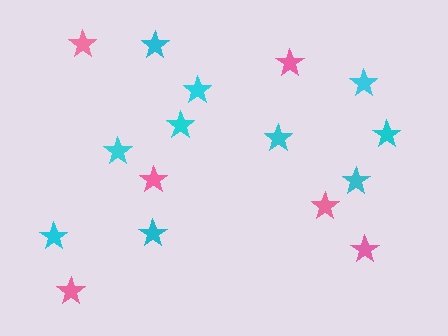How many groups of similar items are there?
There are 2 groups: one group of cyan stars (10) and one group of pink stars (6).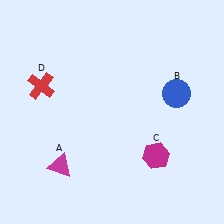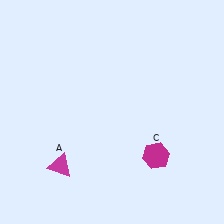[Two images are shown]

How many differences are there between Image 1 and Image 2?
There are 2 differences between the two images.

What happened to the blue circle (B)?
The blue circle (B) was removed in Image 2. It was in the top-right area of Image 1.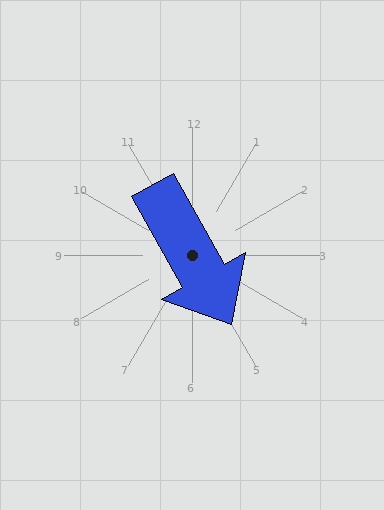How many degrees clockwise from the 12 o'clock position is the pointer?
Approximately 150 degrees.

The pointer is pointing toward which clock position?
Roughly 5 o'clock.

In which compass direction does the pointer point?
Southeast.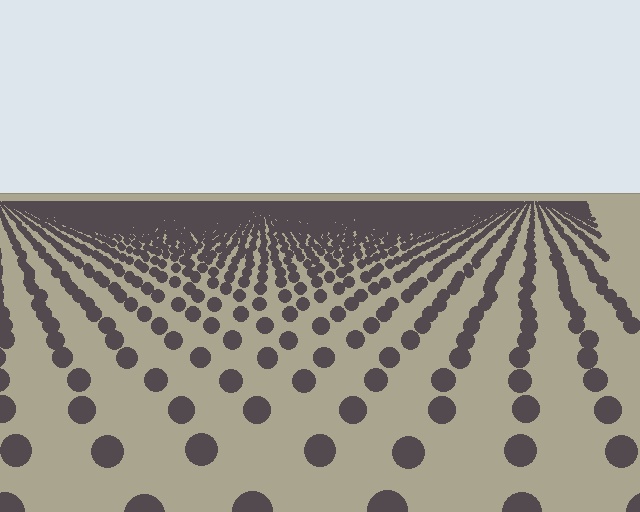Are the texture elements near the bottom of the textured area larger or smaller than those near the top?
Larger. Near the bottom, elements are closer to the viewer and appear at a bigger on-screen size.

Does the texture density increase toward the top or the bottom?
Density increases toward the top.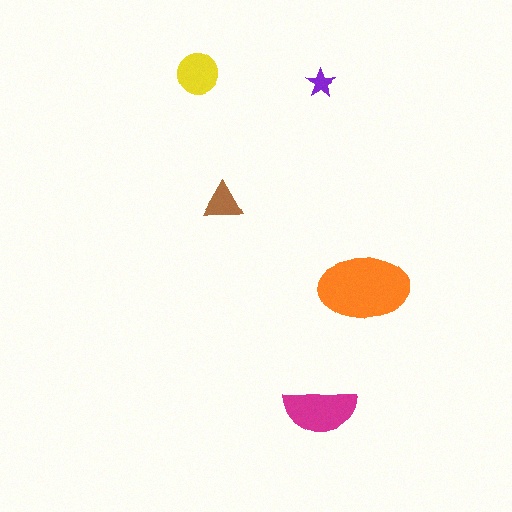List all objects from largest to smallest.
The orange ellipse, the magenta semicircle, the yellow circle, the brown triangle, the purple star.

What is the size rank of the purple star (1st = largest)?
5th.